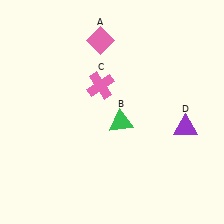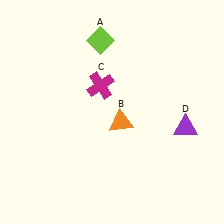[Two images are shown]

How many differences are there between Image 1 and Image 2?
There are 3 differences between the two images.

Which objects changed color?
A changed from pink to lime. B changed from green to orange. C changed from pink to magenta.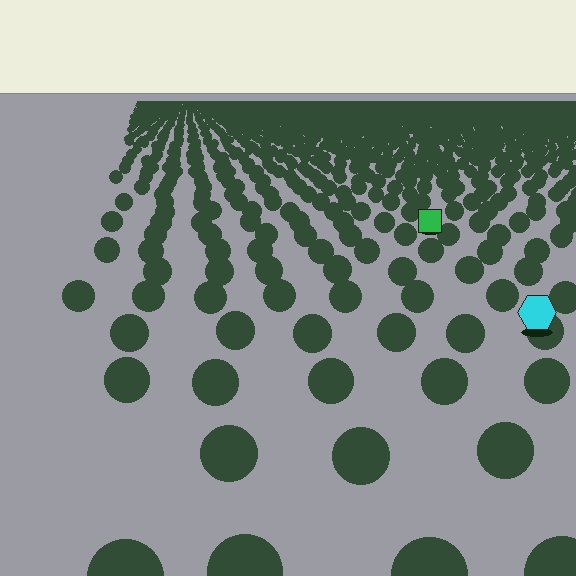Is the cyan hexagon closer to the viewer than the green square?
Yes. The cyan hexagon is closer — you can tell from the texture gradient: the ground texture is coarser near it.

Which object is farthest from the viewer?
The green square is farthest from the viewer. It appears smaller and the ground texture around it is denser.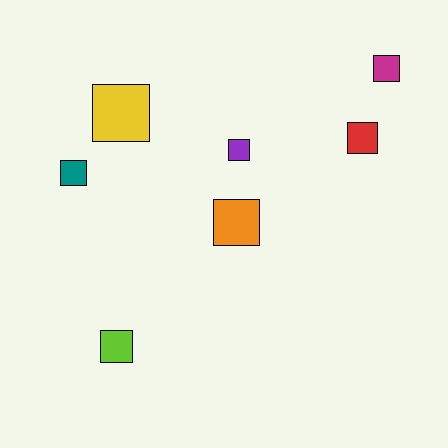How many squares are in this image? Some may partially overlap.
There are 7 squares.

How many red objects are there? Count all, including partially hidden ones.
There is 1 red object.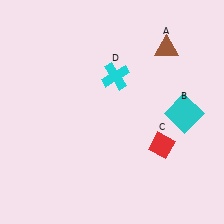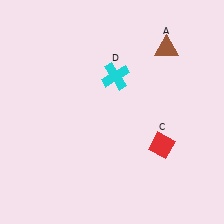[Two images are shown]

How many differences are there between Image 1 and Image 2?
There is 1 difference between the two images.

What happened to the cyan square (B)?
The cyan square (B) was removed in Image 2. It was in the bottom-right area of Image 1.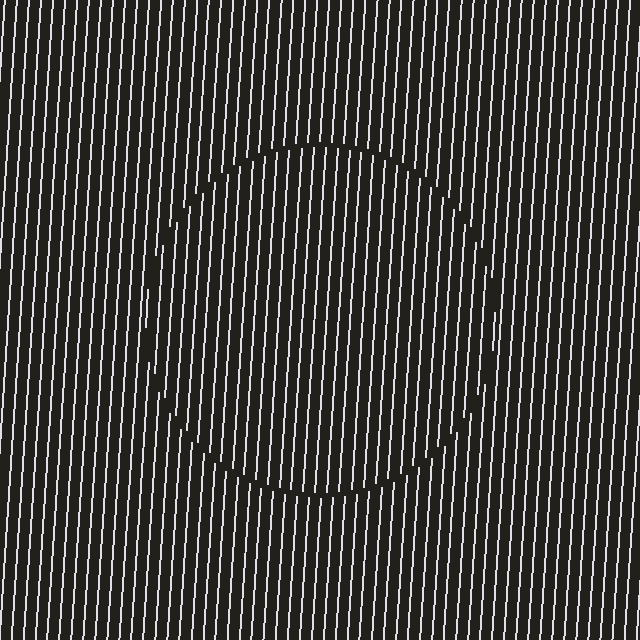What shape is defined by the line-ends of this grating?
An illusory circle. The interior of the shape contains the same grating, shifted by half a period — the contour is defined by the phase discontinuity where line-ends from the inner and outer gratings abut.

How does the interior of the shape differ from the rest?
The interior of the shape contains the same grating, shifted by half a period — the contour is defined by the phase discontinuity where line-ends from the inner and outer gratings abut.